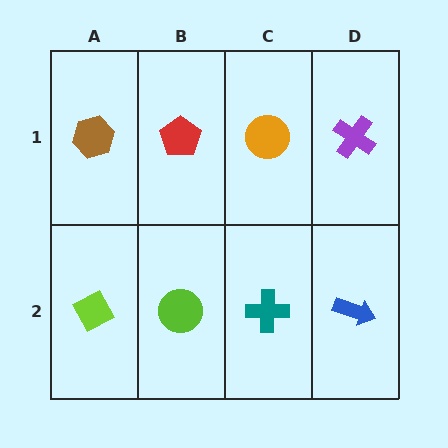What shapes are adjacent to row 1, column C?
A teal cross (row 2, column C), a red pentagon (row 1, column B), a purple cross (row 1, column D).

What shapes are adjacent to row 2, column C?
An orange circle (row 1, column C), a lime circle (row 2, column B), a blue arrow (row 2, column D).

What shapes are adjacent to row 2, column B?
A red pentagon (row 1, column B), a lime diamond (row 2, column A), a teal cross (row 2, column C).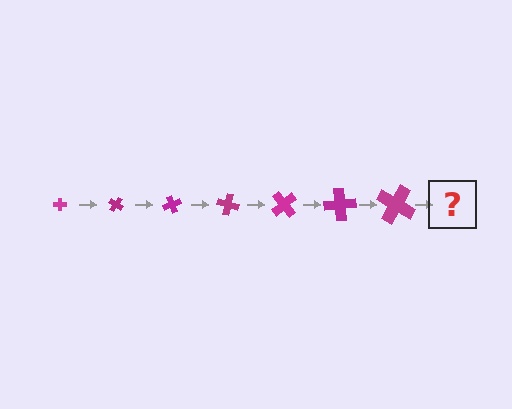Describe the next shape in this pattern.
It should be a cross, larger than the previous one and rotated 245 degrees from the start.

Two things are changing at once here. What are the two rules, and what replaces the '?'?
The two rules are that the cross grows larger each step and it rotates 35 degrees each step. The '?' should be a cross, larger than the previous one and rotated 245 degrees from the start.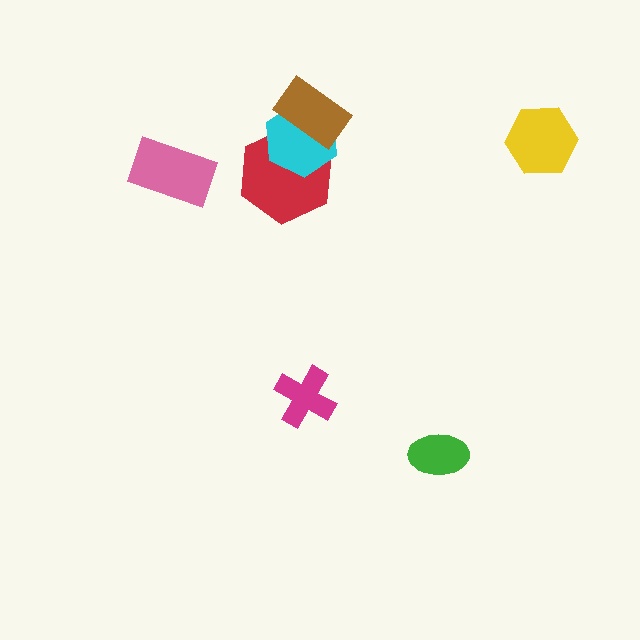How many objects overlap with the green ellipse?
0 objects overlap with the green ellipse.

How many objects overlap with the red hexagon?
2 objects overlap with the red hexagon.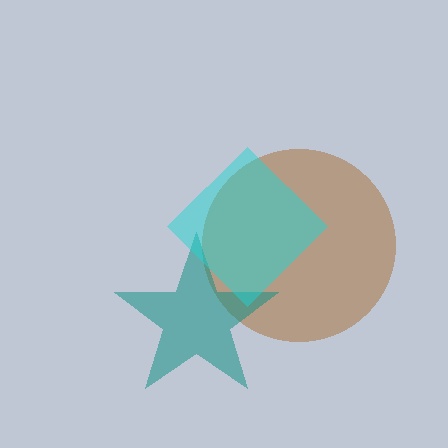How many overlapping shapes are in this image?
There are 3 overlapping shapes in the image.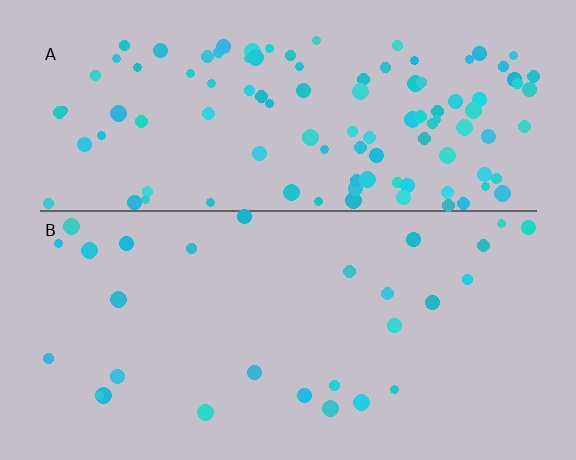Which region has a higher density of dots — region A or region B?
A (the top).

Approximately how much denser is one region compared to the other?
Approximately 3.7× — region A over region B.